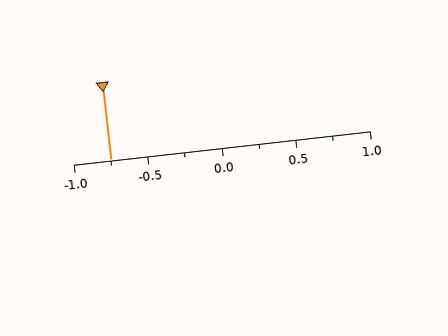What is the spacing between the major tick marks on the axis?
The major ticks are spaced 0.5 apart.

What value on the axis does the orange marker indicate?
The marker indicates approximately -0.75.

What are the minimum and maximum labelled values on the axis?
The axis runs from -1.0 to 1.0.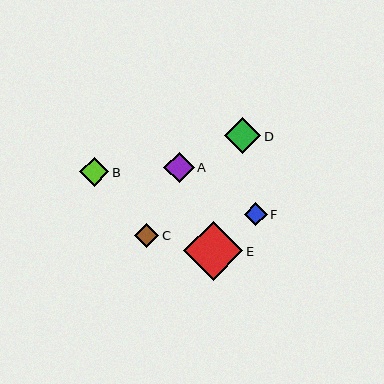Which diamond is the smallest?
Diamond F is the smallest with a size of approximately 23 pixels.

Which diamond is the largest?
Diamond E is the largest with a size of approximately 59 pixels.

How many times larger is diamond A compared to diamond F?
Diamond A is approximately 1.3 times the size of diamond F.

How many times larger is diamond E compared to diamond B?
Diamond E is approximately 2.0 times the size of diamond B.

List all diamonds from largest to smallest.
From largest to smallest: E, D, A, B, C, F.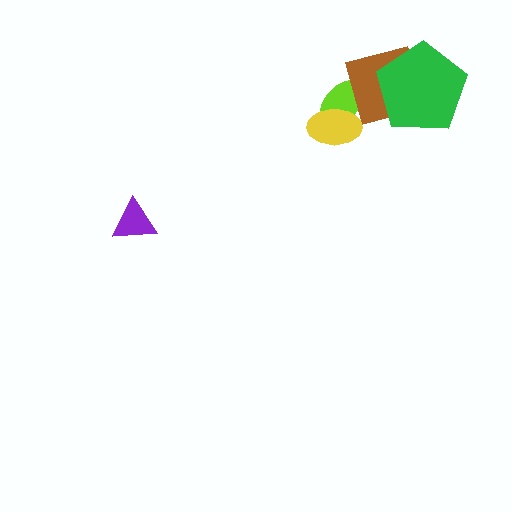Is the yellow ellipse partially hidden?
No, no other shape covers it.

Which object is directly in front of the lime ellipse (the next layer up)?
The brown square is directly in front of the lime ellipse.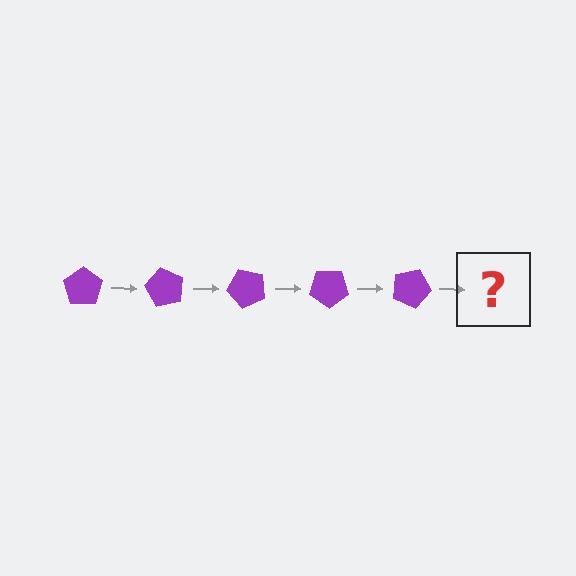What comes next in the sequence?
The next element should be a purple pentagon rotated 300 degrees.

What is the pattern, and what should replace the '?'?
The pattern is that the pentagon rotates 60 degrees each step. The '?' should be a purple pentagon rotated 300 degrees.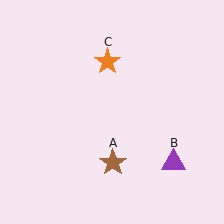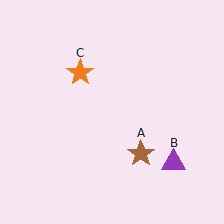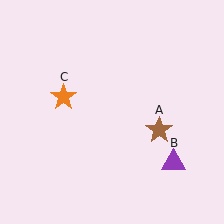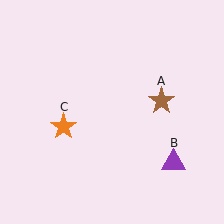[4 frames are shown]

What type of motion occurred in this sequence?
The brown star (object A), orange star (object C) rotated counterclockwise around the center of the scene.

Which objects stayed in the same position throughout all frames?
Purple triangle (object B) remained stationary.